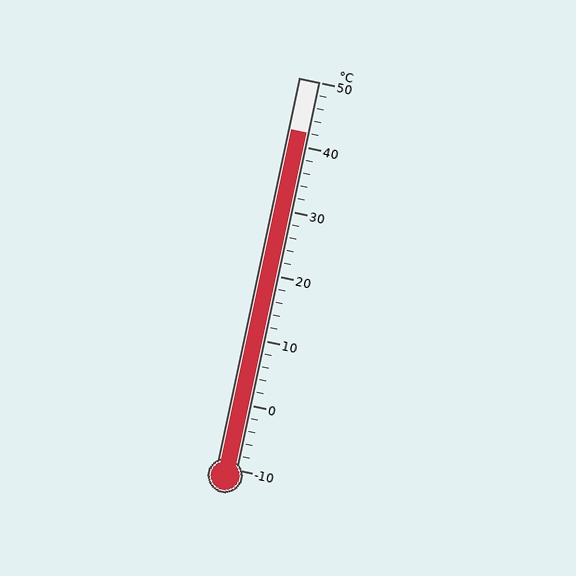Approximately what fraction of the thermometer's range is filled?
The thermometer is filled to approximately 85% of its range.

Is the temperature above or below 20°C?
The temperature is above 20°C.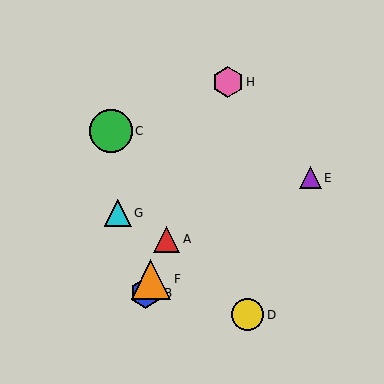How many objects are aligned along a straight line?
4 objects (A, B, F, H) are aligned along a straight line.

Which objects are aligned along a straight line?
Objects A, B, F, H are aligned along a straight line.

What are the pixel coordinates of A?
Object A is at (167, 239).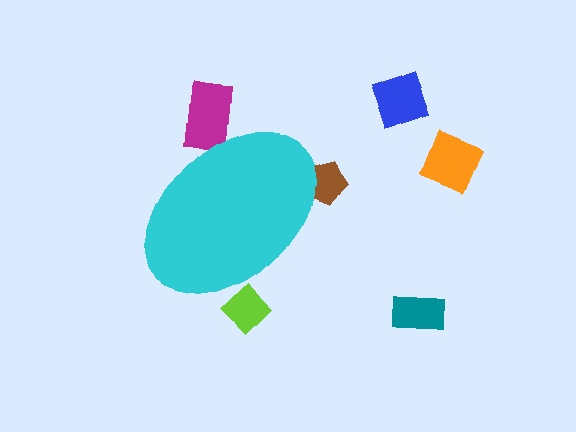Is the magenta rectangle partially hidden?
Yes, the magenta rectangle is partially hidden behind the cyan ellipse.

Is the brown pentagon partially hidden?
Yes, the brown pentagon is partially hidden behind the cyan ellipse.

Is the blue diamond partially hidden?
No, the blue diamond is fully visible.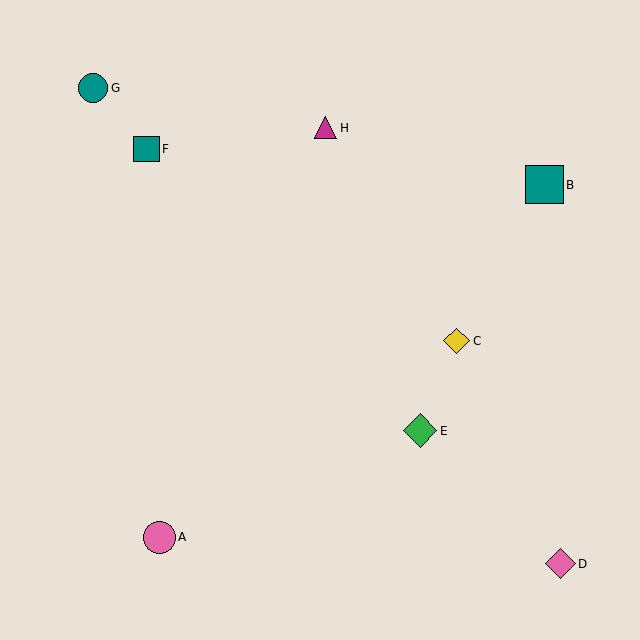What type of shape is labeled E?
Shape E is a green diamond.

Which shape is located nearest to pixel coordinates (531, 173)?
The teal square (labeled B) at (544, 185) is nearest to that location.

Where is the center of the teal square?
The center of the teal square is at (146, 149).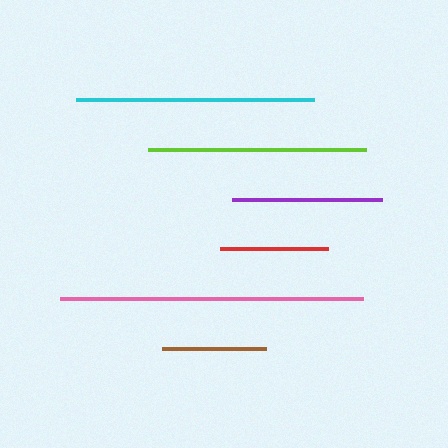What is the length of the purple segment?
The purple segment is approximately 150 pixels long.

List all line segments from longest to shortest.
From longest to shortest: pink, cyan, lime, purple, red, brown.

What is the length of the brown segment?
The brown segment is approximately 104 pixels long.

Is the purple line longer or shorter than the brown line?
The purple line is longer than the brown line.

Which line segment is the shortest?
The brown line is the shortest at approximately 104 pixels.